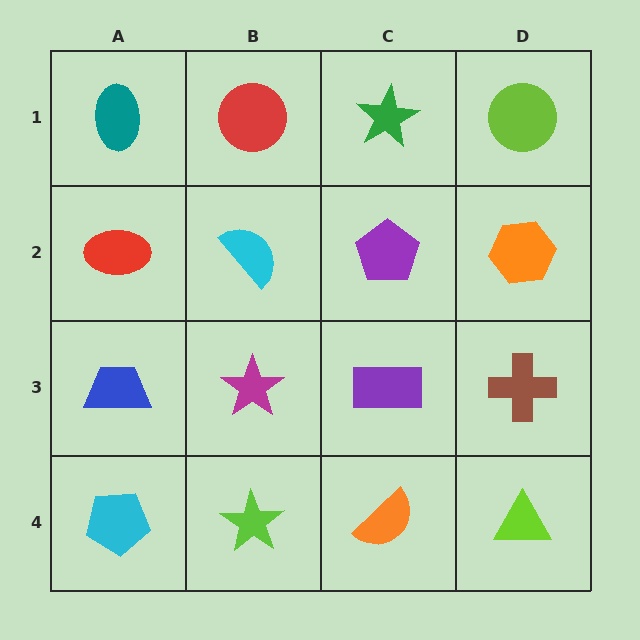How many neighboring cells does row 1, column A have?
2.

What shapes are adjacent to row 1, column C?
A purple pentagon (row 2, column C), a red circle (row 1, column B), a lime circle (row 1, column D).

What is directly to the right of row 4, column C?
A lime triangle.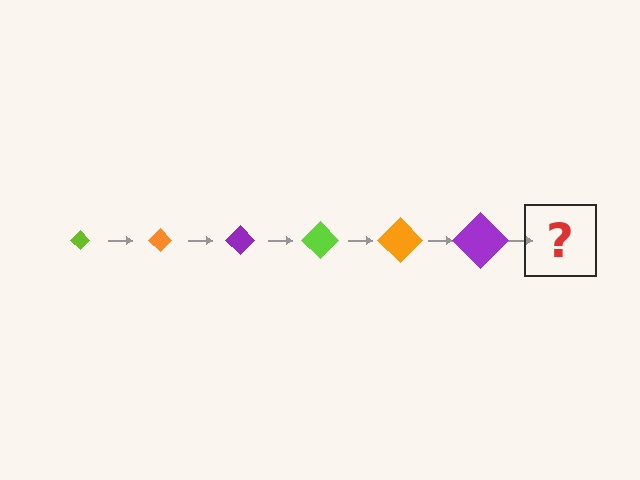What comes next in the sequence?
The next element should be a lime diamond, larger than the previous one.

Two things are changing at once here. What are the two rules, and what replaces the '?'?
The two rules are that the diamond grows larger each step and the color cycles through lime, orange, and purple. The '?' should be a lime diamond, larger than the previous one.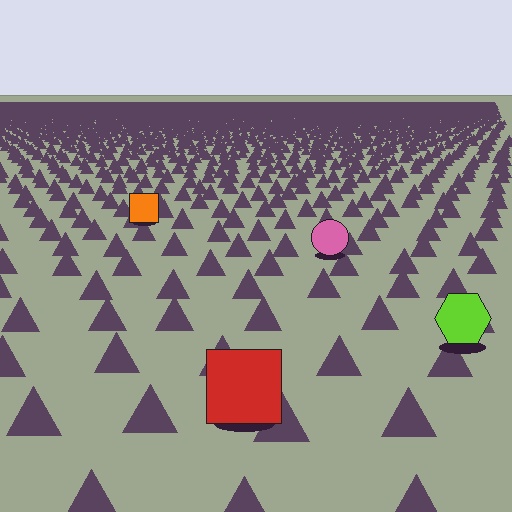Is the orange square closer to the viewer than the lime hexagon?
No. The lime hexagon is closer — you can tell from the texture gradient: the ground texture is coarser near it.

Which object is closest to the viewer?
The red square is closest. The texture marks near it are larger and more spread out.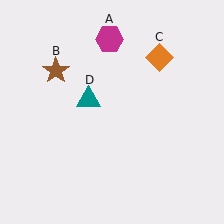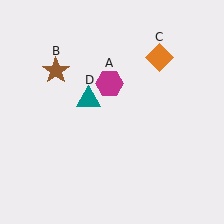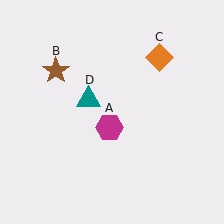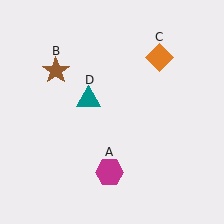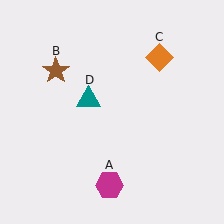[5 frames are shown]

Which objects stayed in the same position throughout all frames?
Brown star (object B) and orange diamond (object C) and teal triangle (object D) remained stationary.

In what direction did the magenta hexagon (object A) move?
The magenta hexagon (object A) moved down.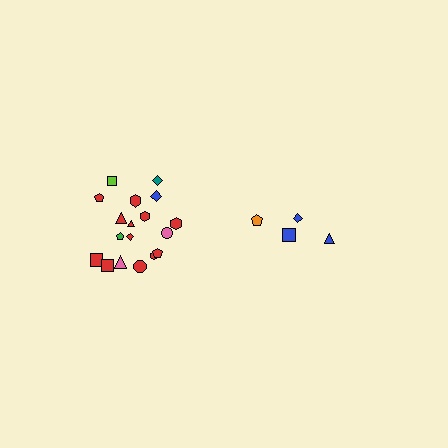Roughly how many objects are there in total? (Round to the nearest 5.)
Roughly 25 objects in total.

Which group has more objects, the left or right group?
The left group.